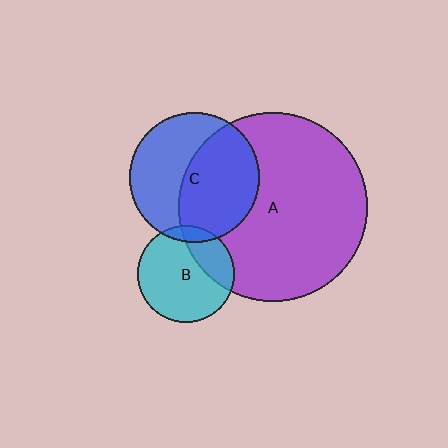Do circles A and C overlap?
Yes.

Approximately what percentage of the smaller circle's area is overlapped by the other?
Approximately 55%.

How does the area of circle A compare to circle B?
Approximately 3.8 times.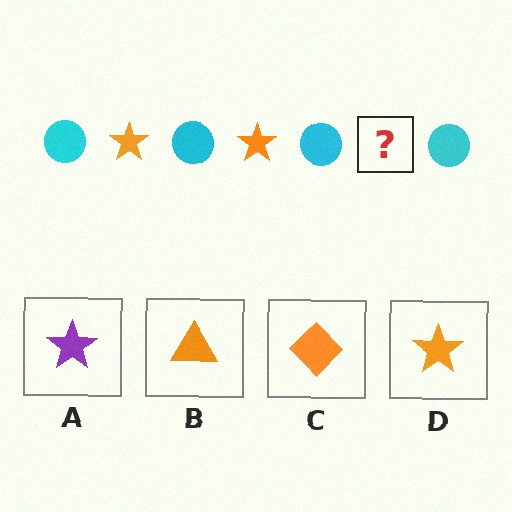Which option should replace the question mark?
Option D.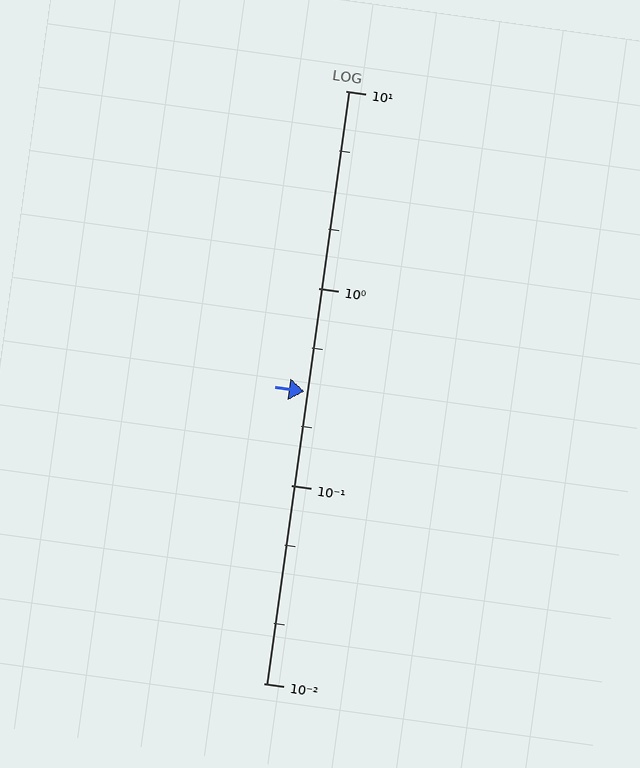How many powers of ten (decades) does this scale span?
The scale spans 3 decades, from 0.01 to 10.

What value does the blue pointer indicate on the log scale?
The pointer indicates approximately 0.3.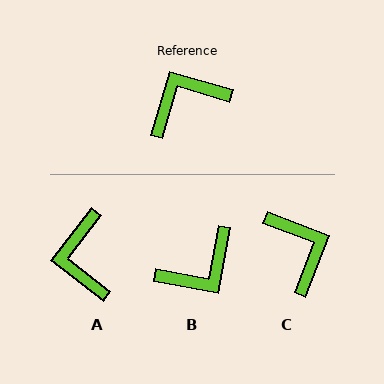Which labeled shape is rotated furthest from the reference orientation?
B, about 174 degrees away.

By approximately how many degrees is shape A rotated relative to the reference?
Approximately 68 degrees counter-clockwise.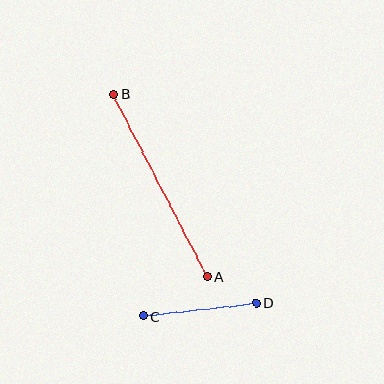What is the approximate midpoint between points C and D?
The midpoint is at approximately (200, 309) pixels.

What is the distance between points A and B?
The distance is approximately 205 pixels.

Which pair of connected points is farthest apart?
Points A and B are farthest apart.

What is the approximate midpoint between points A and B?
The midpoint is at approximately (160, 185) pixels.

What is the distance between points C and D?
The distance is approximately 113 pixels.